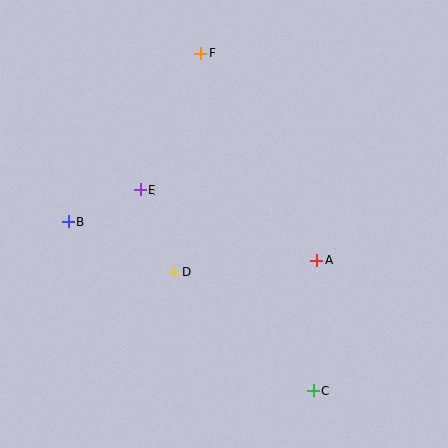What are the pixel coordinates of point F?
Point F is at (201, 53).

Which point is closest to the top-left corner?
Point F is closest to the top-left corner.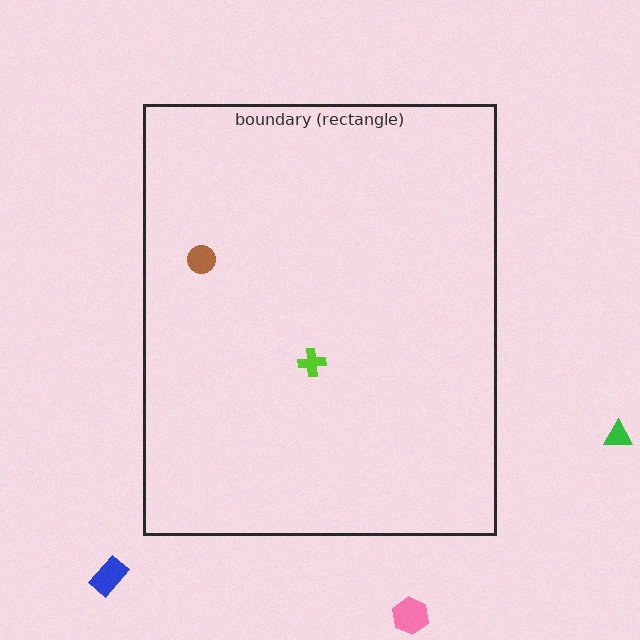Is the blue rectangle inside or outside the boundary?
Outside.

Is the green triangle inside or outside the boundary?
Outside.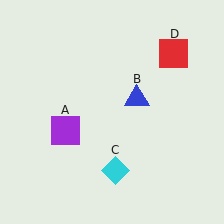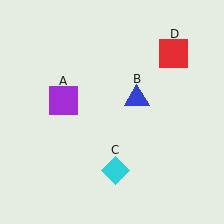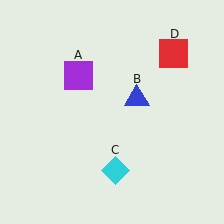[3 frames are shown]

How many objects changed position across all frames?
1 object changed position: purple square (object A).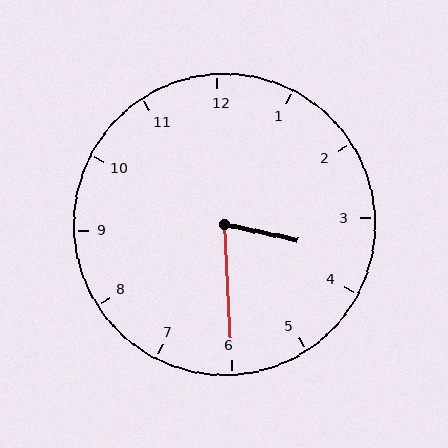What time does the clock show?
3:30.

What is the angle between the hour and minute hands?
Approximately 75 degrees.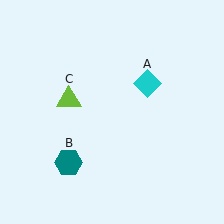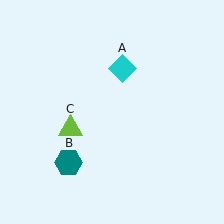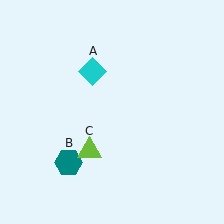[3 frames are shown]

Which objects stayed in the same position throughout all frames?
Teal hexagon (object B) remained stationary.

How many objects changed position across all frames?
2 objects changed position: cyan diamond (object A), lime triangle (object C).